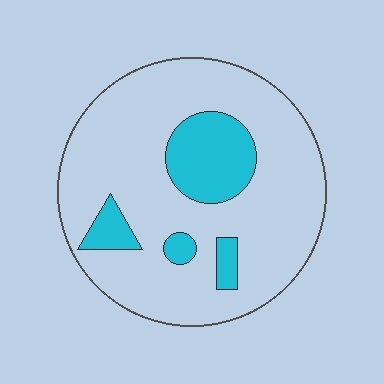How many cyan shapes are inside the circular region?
4.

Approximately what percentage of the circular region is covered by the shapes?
Approximately 20%.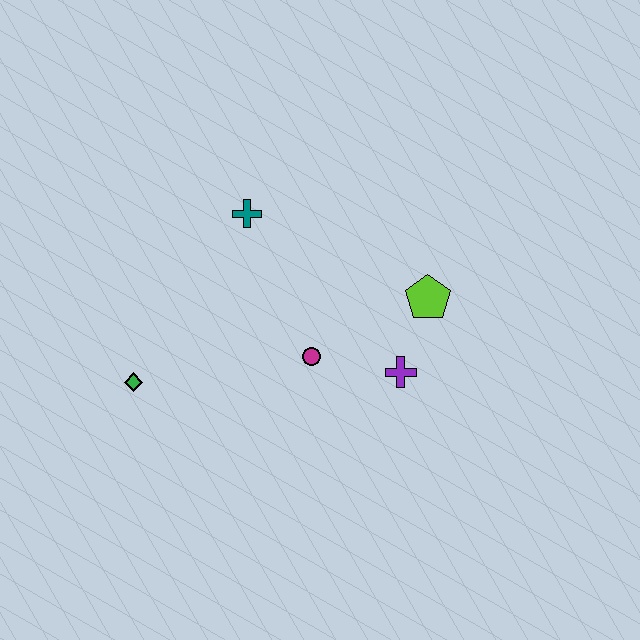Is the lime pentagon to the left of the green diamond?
No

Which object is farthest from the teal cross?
The purple cross is farthest from the teal cross.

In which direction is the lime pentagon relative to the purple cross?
The lime pentagon is above the purple cross.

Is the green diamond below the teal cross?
Yes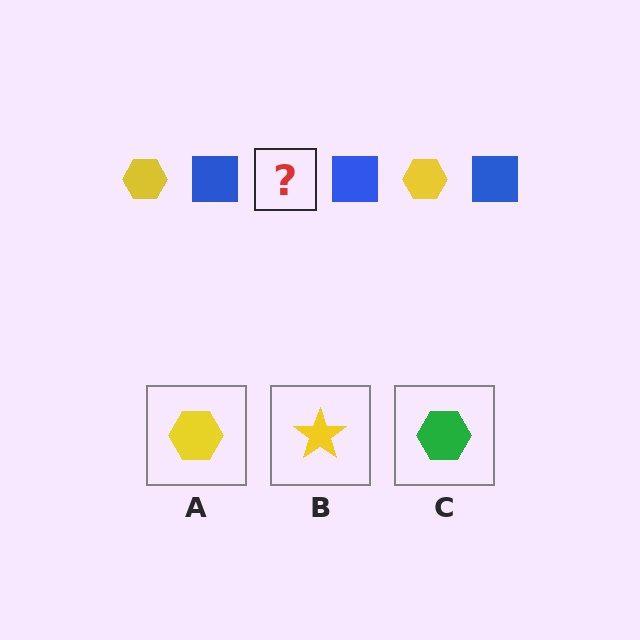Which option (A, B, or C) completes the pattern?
A.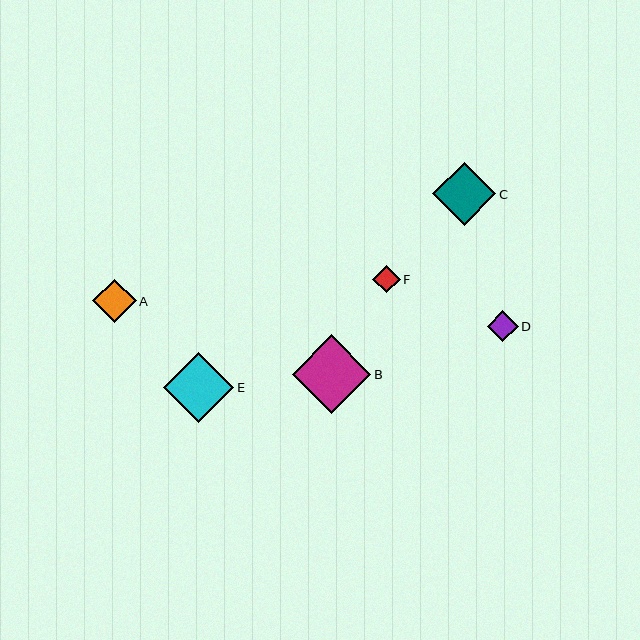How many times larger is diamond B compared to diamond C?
Diamond B is approximately 1.2 times the size of diamond C.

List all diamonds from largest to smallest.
From largest to smallest: B, E, C, A, D, F.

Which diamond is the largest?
Diamond B is the largest with a size of approximately 78 pixels.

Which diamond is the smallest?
Diamond F is the smallest with a size of approximately 27 pixels.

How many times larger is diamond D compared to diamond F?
Diamond D is approximately 1.1 times the size of diamond F.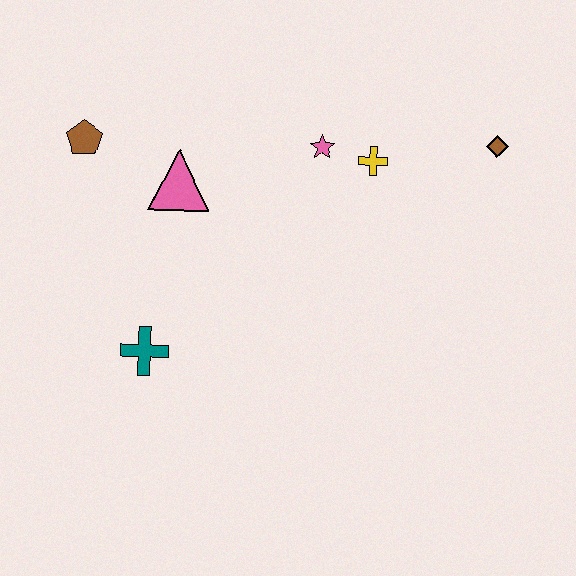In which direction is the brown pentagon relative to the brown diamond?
The brown pentagon is to the left of the brown diamond.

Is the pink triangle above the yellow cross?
No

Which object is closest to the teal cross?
The pink triangle is closest to the teal cross.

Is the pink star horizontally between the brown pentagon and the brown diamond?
Yes